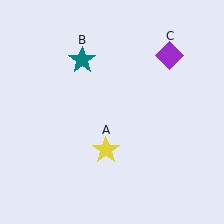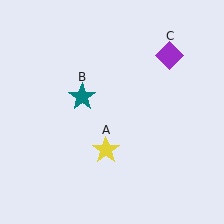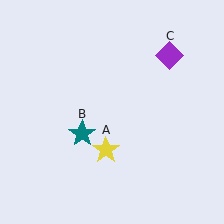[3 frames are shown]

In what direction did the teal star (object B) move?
The teal star (object B) moved down.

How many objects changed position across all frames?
1 object changed position: teal star (object B).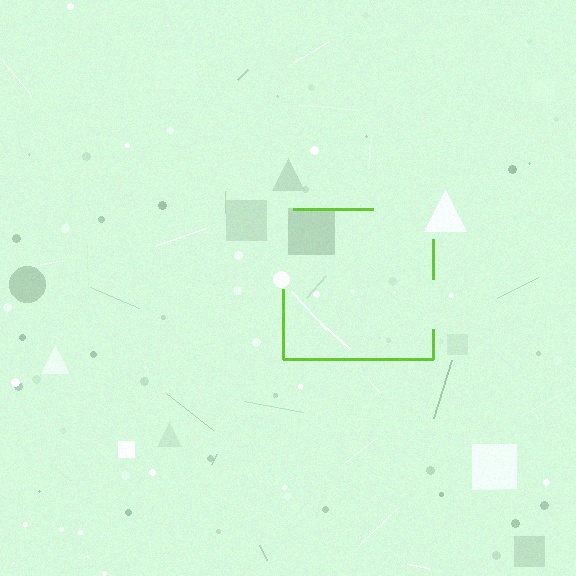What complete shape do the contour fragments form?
The contour fragments form a square.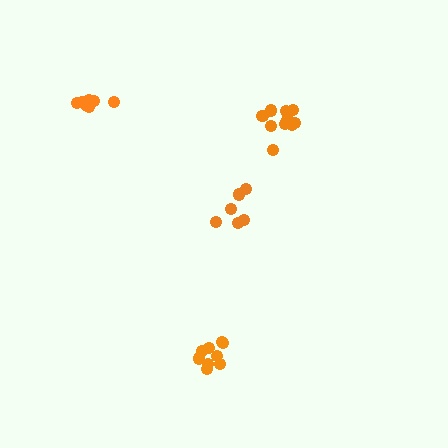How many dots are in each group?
Group 1: 6 dots, Group 2: 9 dots, Group 3: 11 dots, Group 4: 9 dots (35 total).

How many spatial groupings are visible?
There are 4 spatial groupings.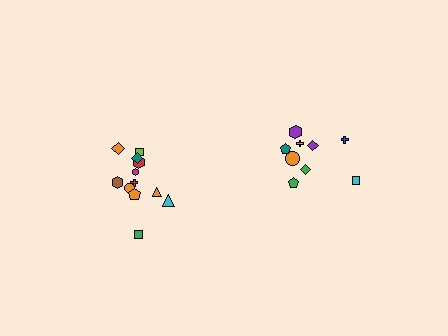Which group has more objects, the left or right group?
The left group.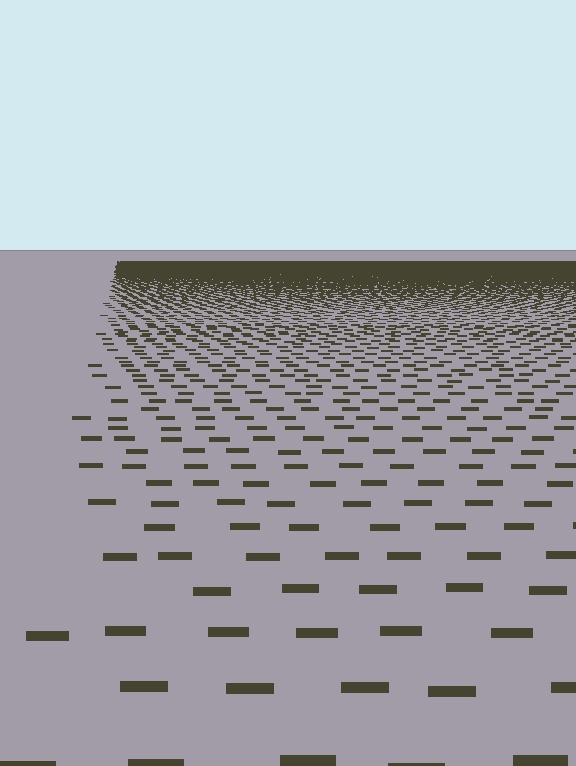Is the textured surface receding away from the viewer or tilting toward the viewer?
The surface is receding away from the viewer. Texture elements get smaller and denser toward the top.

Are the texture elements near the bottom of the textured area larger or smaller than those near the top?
Larger. Near the bottom, elements are closer to the viewer and appear at a bigger on-screen size.